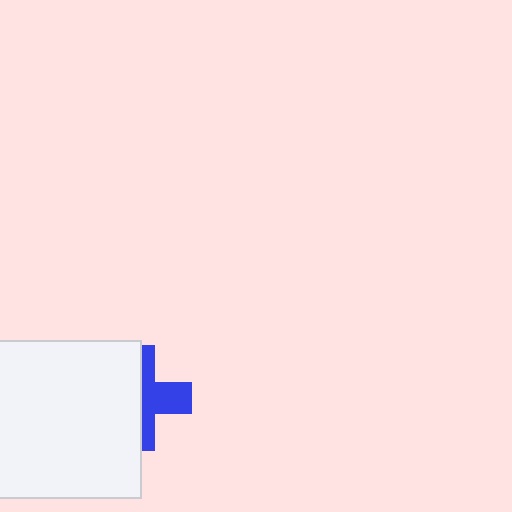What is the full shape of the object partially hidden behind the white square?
The partially hidden object is a blue cross.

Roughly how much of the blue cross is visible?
About half of it is visible (roughly 46%).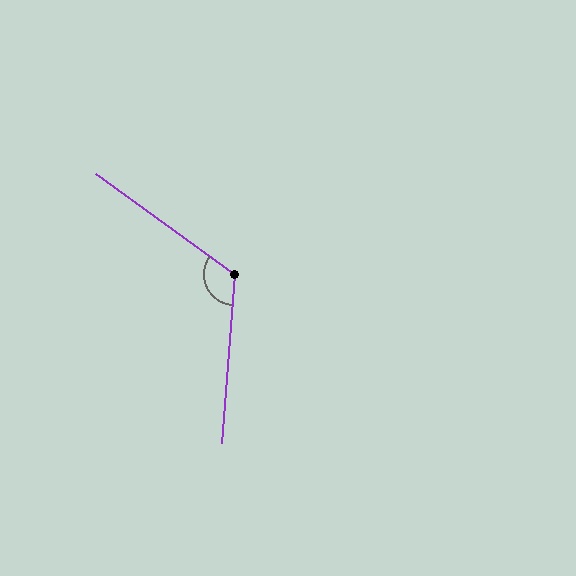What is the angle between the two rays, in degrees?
Approximately 121 degrees.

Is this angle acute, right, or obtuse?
It is obtuse.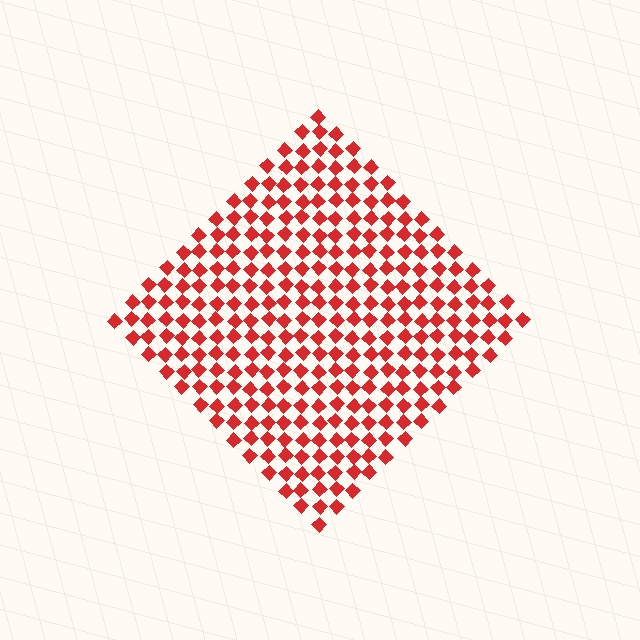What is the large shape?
The large shape is a diamond.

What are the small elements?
The small elements are diamonds.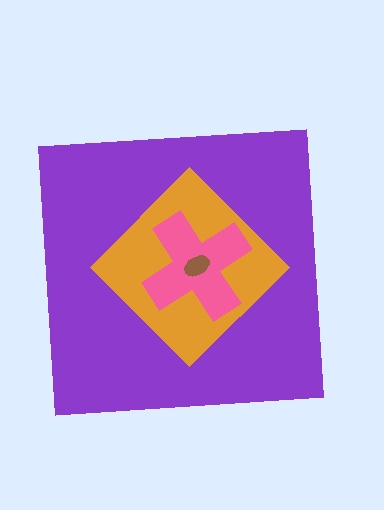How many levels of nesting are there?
4.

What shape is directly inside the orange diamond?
The pink cross.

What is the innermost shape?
The brown ellipse.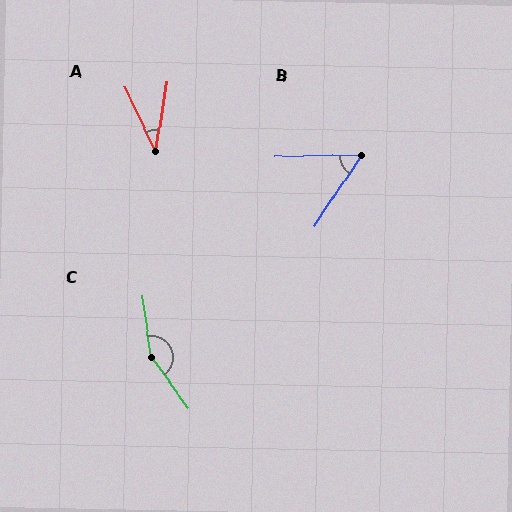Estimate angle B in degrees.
Approximately 55 degrees.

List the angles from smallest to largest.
A (35°), B (55°), C (152°).